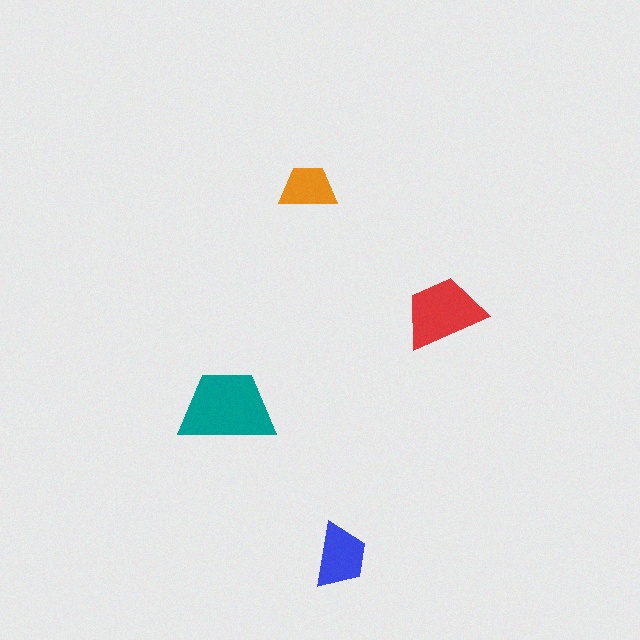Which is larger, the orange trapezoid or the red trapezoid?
The red one.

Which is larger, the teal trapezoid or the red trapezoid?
The teal one.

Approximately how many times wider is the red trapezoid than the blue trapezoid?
About 1.5 times wider.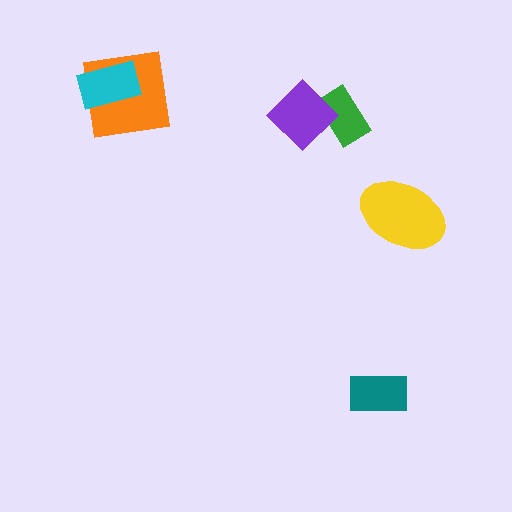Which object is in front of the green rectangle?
The purple diamond is in front of the green rectangle.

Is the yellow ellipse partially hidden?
No, no other shape covers it.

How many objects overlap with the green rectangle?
1 object overlaps with the green rectangle.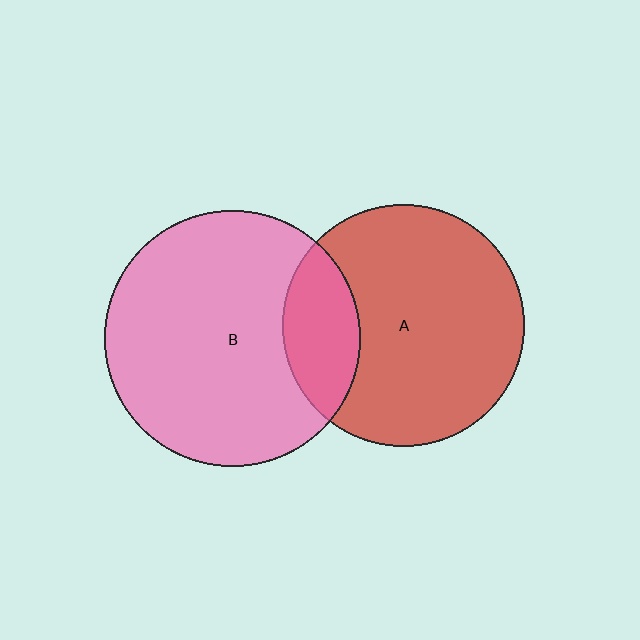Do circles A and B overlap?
Yes.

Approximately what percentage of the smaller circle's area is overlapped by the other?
Approximately 20%.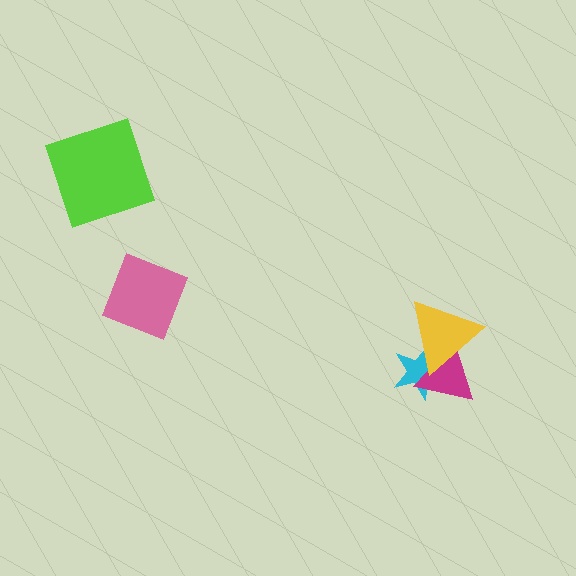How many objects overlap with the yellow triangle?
2 objects overlap with the yellow triangle.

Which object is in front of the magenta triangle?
The yellow triangle is in front of the magenta triangle.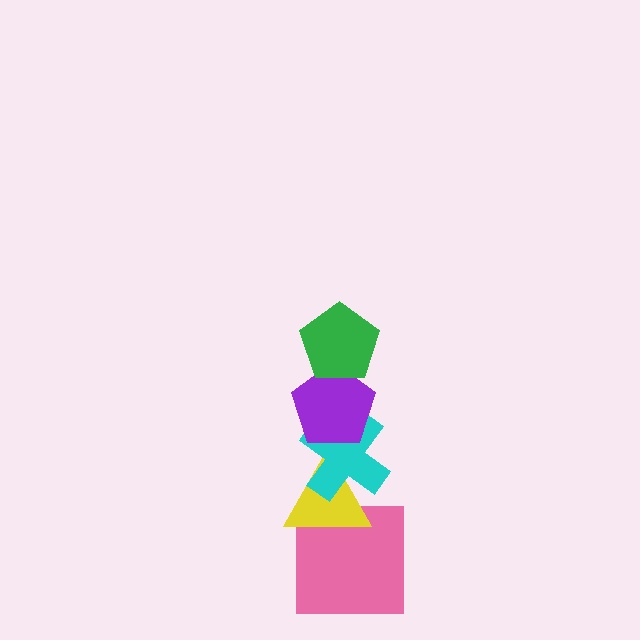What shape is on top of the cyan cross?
The purple pentagon is on top of the cyan cross.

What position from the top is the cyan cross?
The cyan cross is 3rd from the top.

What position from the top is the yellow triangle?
The yellow triangle is 4th from the top.